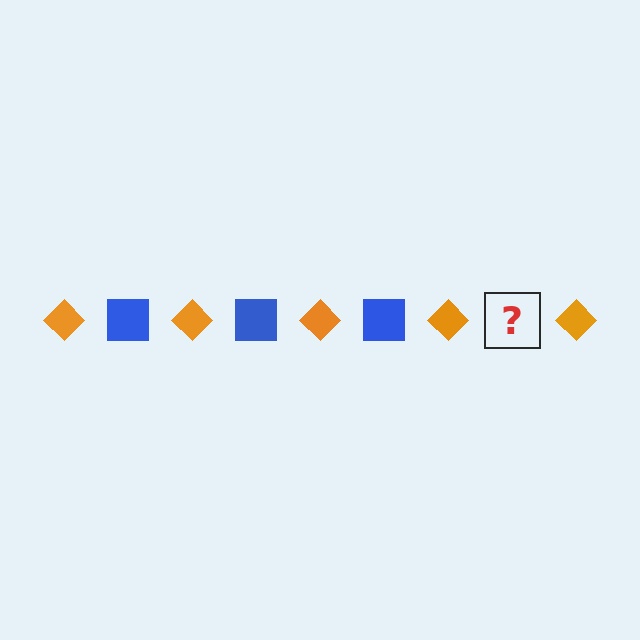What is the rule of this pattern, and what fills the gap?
The rule is that the pattern alternates between orange diamond and blue square. The gap should be filled with a blue square.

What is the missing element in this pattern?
The missing element is a blue square.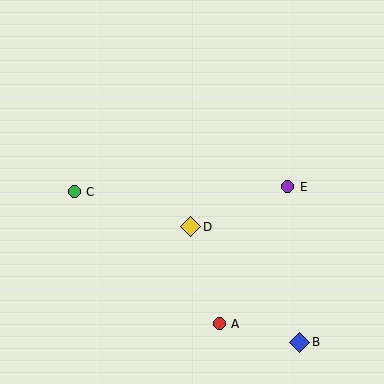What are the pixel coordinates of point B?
Point B is at (300, 342).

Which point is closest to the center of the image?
Point D at (191, 227) is closest to the center.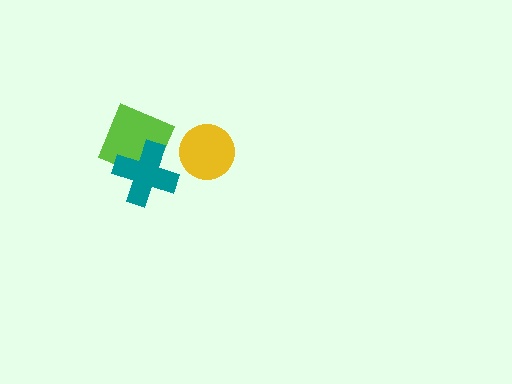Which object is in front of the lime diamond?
The teal cross is in front of the lime diamond.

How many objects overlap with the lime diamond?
1 object overlaps with the lime diamond.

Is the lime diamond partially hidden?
Yes, it is partially covered by another shape.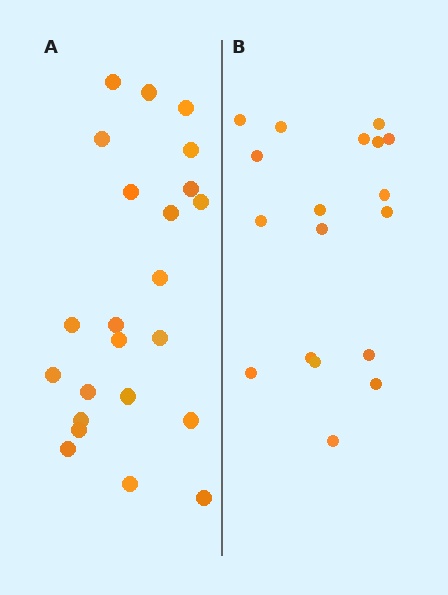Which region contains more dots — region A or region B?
Region A (the left region) has more dots.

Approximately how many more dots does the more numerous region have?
Region A has about 5 more dots than region B.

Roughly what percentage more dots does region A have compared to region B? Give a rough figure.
About 30% more.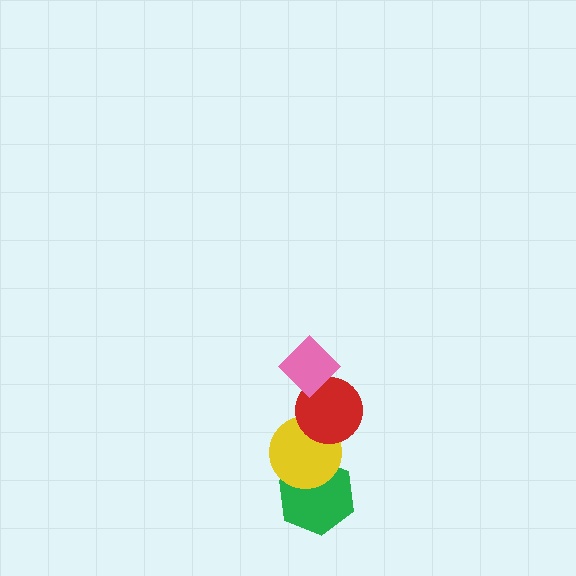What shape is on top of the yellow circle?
The red circle is on top of the yellow circle.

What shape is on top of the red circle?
The pink diamond is on top of the red circle.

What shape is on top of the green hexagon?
The yellow circle is on top of the green hexagon.